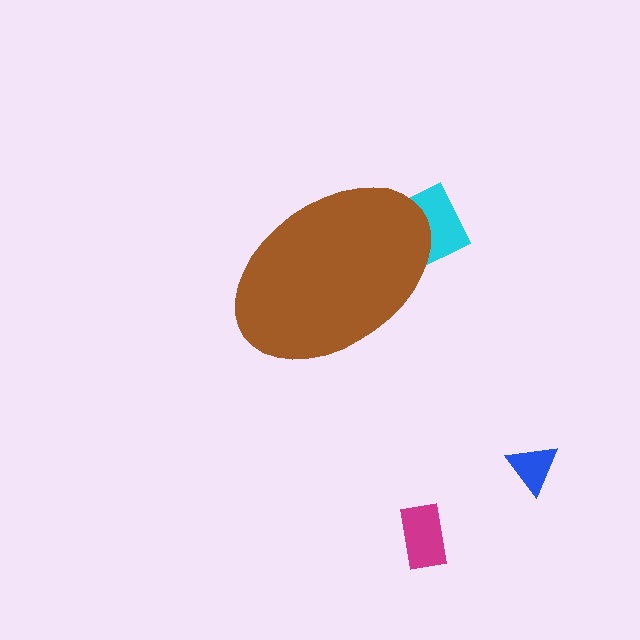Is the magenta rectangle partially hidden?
No, the magenta rectangle is fully visible.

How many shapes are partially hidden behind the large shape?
1 shape is partially hidden.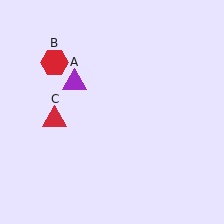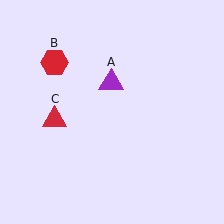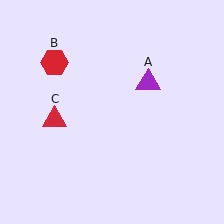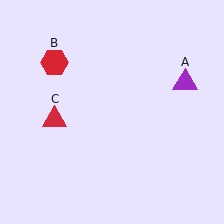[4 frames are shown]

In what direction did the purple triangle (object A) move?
The purple triangle (object A) moved right.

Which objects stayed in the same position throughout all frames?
Red hexagon (object B) and red triangle (object C) remained stationary.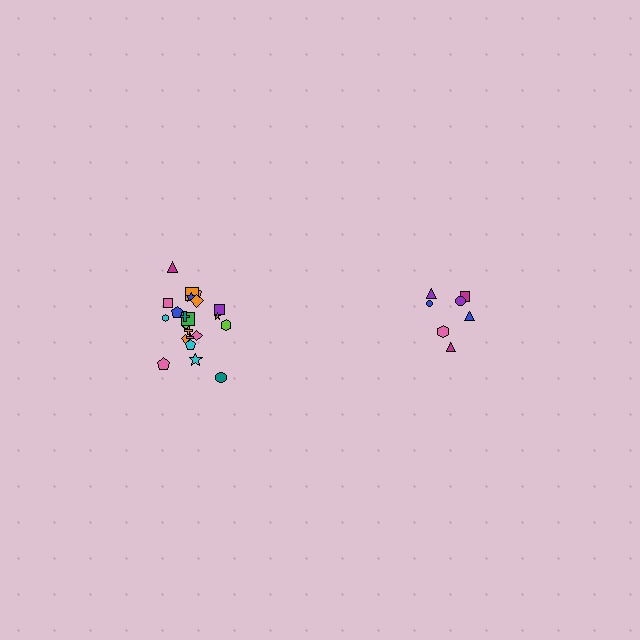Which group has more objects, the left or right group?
The left group.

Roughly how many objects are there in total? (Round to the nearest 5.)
Roughly 30 objects in total.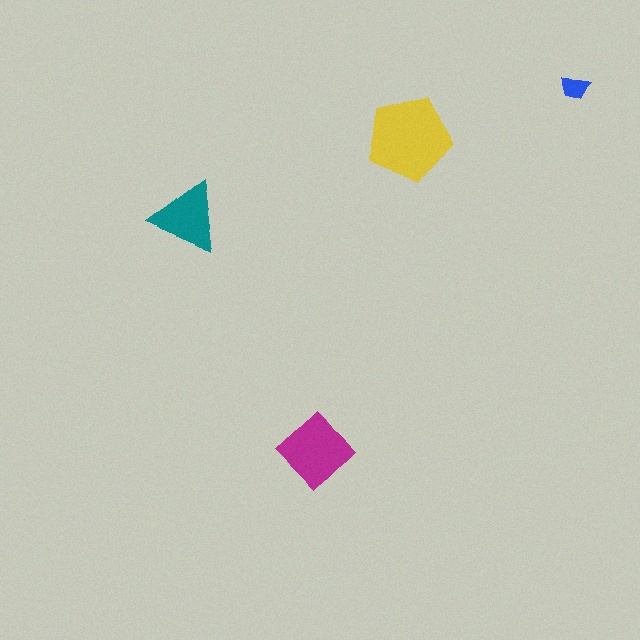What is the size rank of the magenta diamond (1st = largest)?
2nd.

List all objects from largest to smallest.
The yellow pentagon, the magenta diamond, the teal triangle, the blue trapezoid.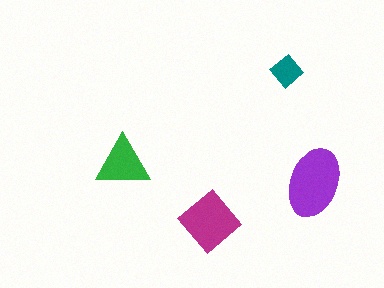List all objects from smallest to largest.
The teal diamond, the green triangle, the magenta diamond, the purple ellipse.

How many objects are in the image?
There are 4 objects in the image.